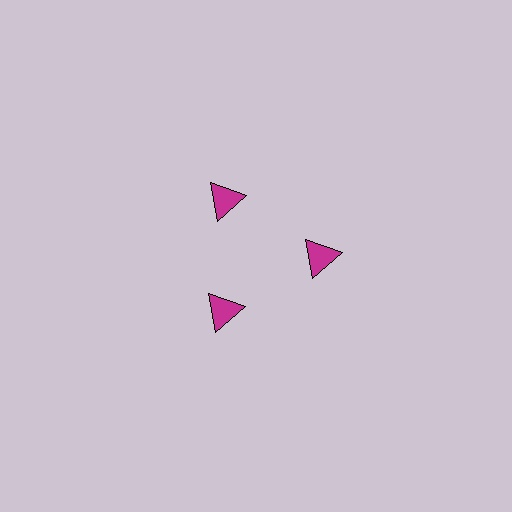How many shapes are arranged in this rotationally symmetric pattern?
There are 3 shapes, arranged in 3 groups of 1.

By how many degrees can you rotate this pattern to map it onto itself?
The pattern maps onto itself every 120 degrees of rotation.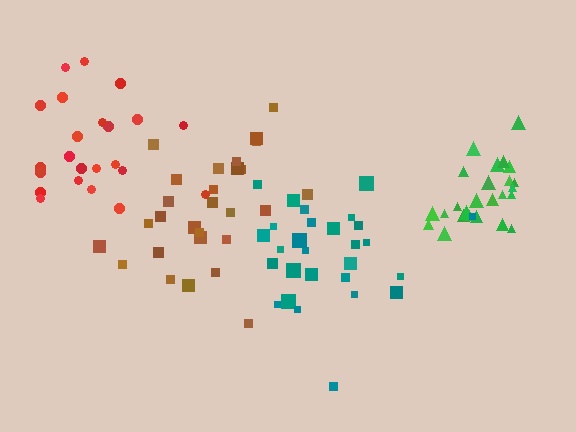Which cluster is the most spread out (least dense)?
Brown.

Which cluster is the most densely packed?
Green.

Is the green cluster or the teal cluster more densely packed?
Green.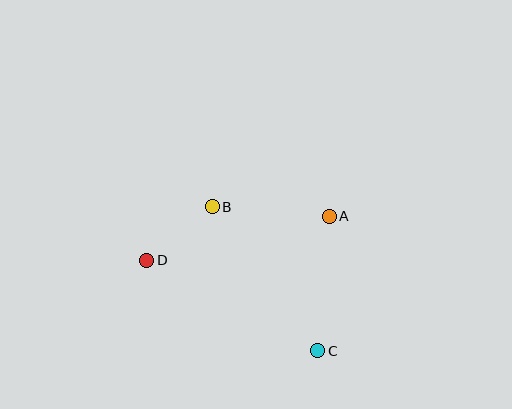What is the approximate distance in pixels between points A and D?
The distance between A and D is approximately 188 pixels.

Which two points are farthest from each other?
Points C and D are farthest from each other.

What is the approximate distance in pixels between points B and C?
The distance between B and C is approximately 179 pixels.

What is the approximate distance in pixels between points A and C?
The distance between A and C is approximately 135 pixels.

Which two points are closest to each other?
Points B and D are closest to each other.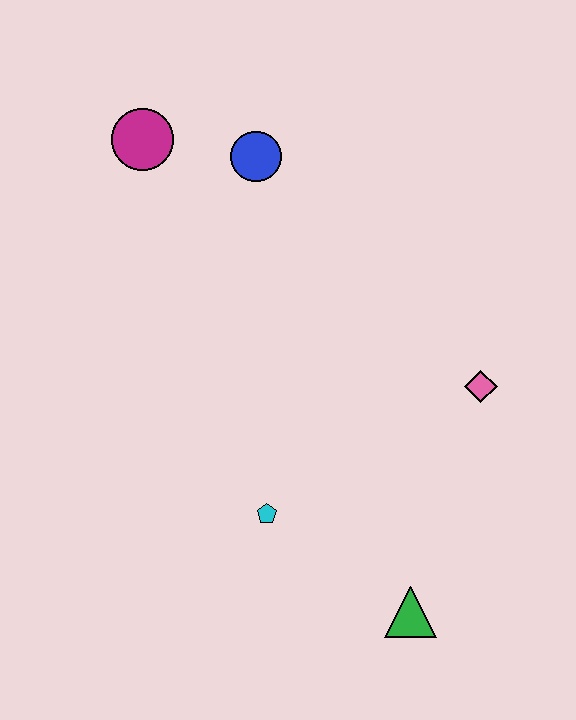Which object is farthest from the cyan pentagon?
The magenta circle is farthest from the cyan pentagon.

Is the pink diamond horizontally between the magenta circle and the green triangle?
No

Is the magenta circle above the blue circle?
Yes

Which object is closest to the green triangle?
The cyan pentagon is closest to the green triangle.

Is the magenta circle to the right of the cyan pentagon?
No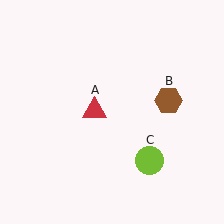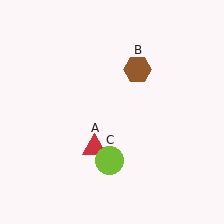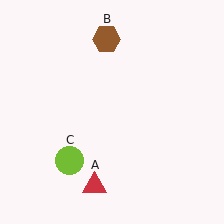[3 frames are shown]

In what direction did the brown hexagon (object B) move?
The brown hexagon (object B) moved up and to the left.